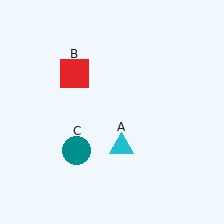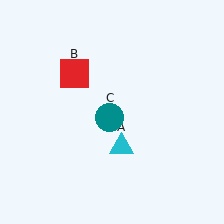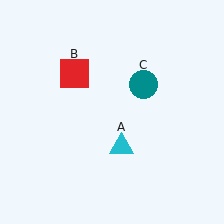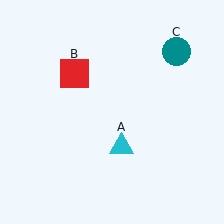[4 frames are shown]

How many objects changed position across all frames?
1 object changed position: teal circle (object C).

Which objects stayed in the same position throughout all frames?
Cyan triangle (object A) and red square (object B) remained stationary.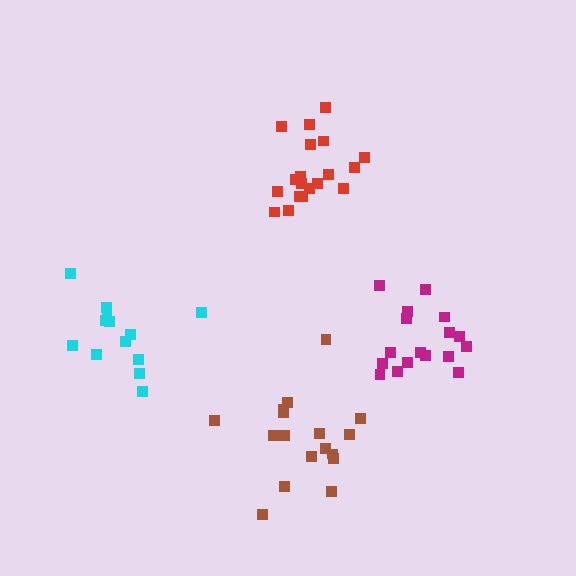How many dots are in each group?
Group 1: 19 dots, Group 2: 17 dots, Group 3: 13 dots, Group 4: 17 dots (66 total).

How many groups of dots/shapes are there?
There are 4 groups.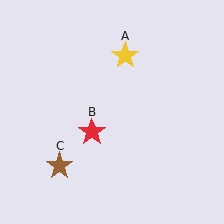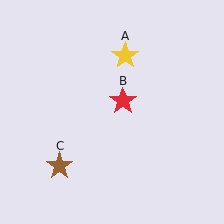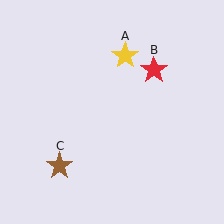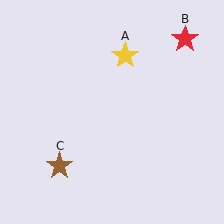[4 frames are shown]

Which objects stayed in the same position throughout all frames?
Yellow star (object A) and brown star (object C) remained stationary.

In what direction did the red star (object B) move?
The red star (object B) moved up and to the right.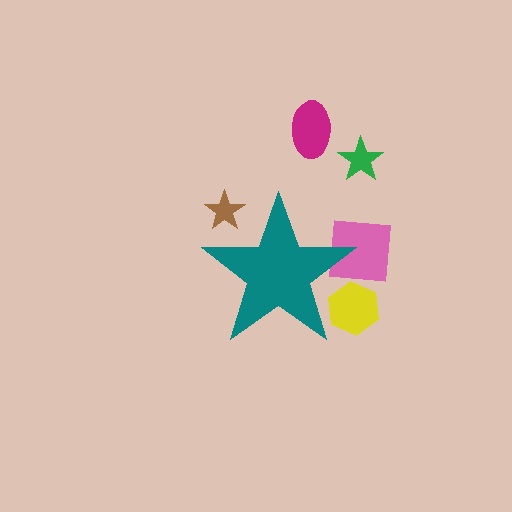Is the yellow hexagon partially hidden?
Yes, the yellow hexagon is partially hidden behind the teal star.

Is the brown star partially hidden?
Yes, the brown star is partially hidden behind the teal star.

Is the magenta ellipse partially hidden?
No, the magenta ellipse is fully visible.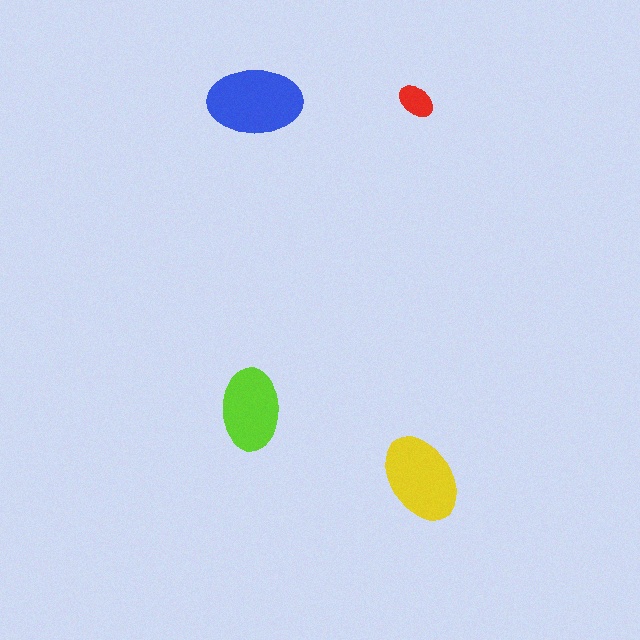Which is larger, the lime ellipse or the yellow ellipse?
The yellow one.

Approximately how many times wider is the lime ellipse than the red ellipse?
About 2 times wider.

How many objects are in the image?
There are 4 objects in the image.